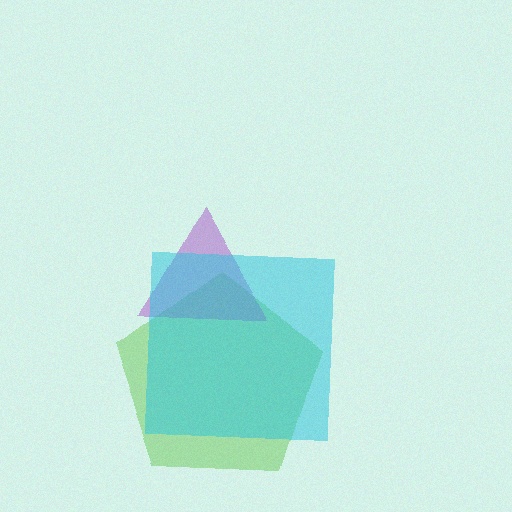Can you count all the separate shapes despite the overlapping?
Yes, there are 3 separate shapes.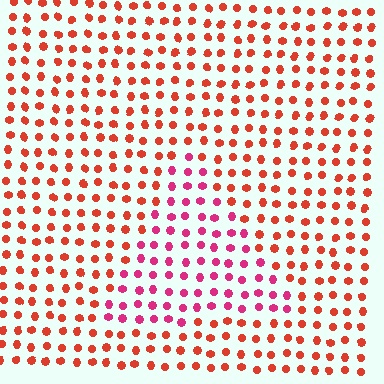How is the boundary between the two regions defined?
The boundary is defined purely by a slight shift in hue (about 36 degrees). Spacing, size, and orientation are identical on both sides.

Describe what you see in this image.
The image is filled with small red elements in a uniform arrangement. A triangle-shaped region is visible where the elements are tinted to a slightly different hue, forming a subtle color boundary.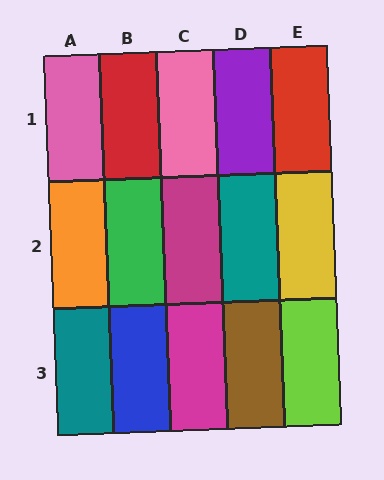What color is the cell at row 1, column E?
Red.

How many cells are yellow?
1 cell is yellow.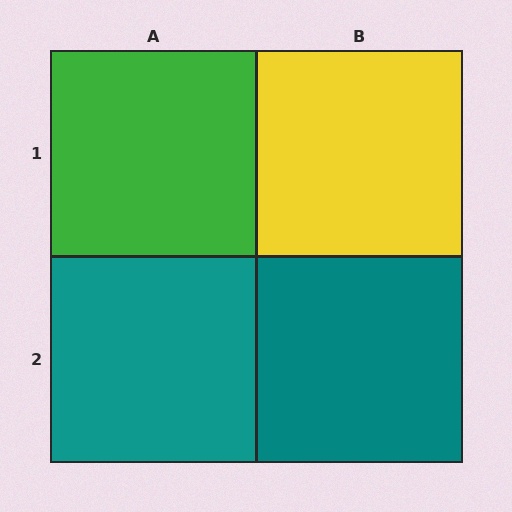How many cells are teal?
2 cells are teal.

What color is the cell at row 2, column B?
Teal.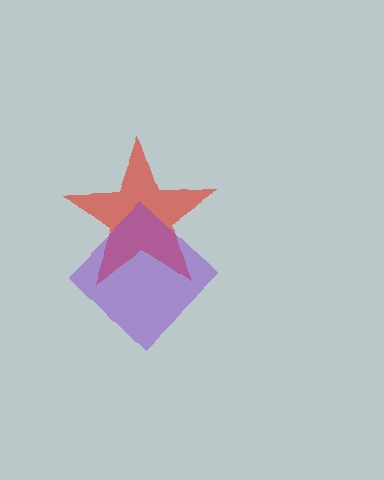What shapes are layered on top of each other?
The layered shapes are: a red star, a purple diamond.